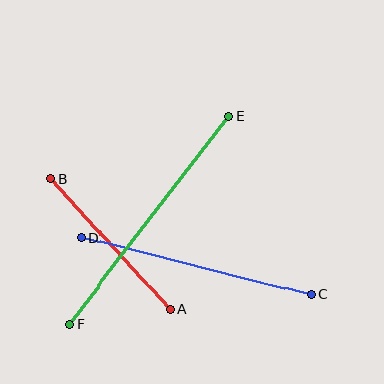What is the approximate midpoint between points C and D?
The midpoint is at approximately (196, 266) pixels.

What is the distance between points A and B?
The distance is approximately 177 pixels.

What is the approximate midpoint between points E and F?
The midpoint is at approximately (149, 220) pixels.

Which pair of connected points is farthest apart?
Points E and F are farthest apart.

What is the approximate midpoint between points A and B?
The midpoint is at approximately (110, 244) pixels.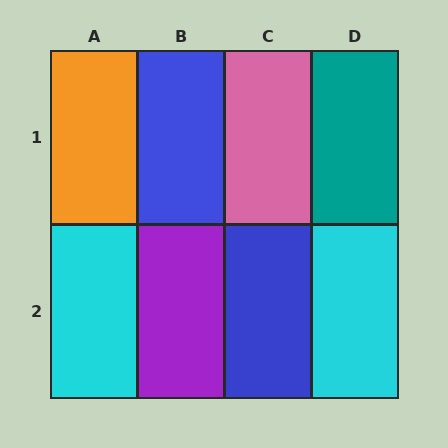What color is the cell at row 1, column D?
Teal.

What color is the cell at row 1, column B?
Blue.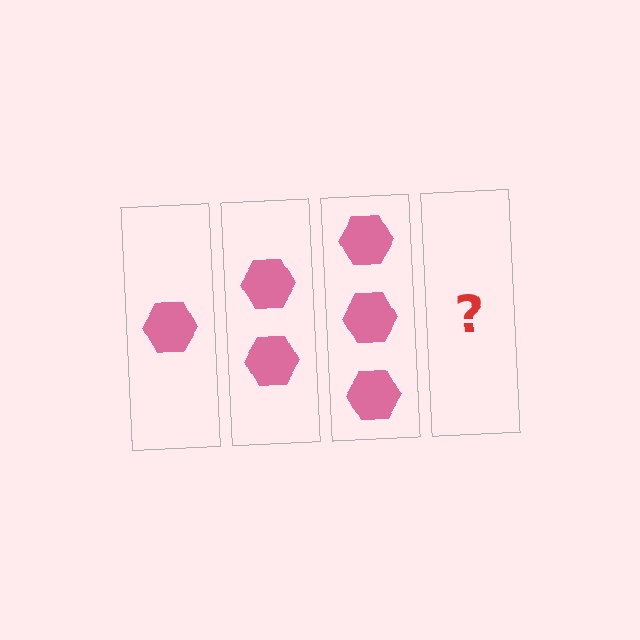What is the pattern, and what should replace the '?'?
The pattern is that each step adds one more hexagon. The '?' should be 4 hexagons.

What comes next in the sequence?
The next element should be 4 hexagons.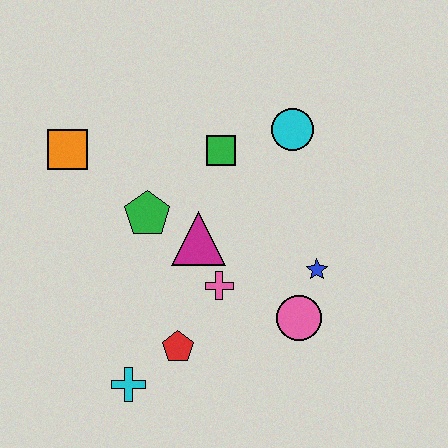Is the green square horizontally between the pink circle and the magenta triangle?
Yes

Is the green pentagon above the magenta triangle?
Yes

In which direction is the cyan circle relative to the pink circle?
The cyan circle is above the pink circle.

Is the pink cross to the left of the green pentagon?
No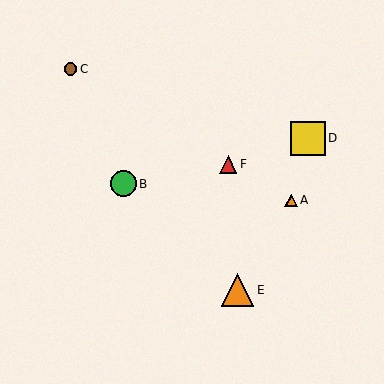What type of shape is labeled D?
Shape D is a yellow square.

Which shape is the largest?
The yellow square (labeled D) is the largest.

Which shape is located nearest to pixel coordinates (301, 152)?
The yellow square (labeled D) at (308, 139) is nearest to that location.